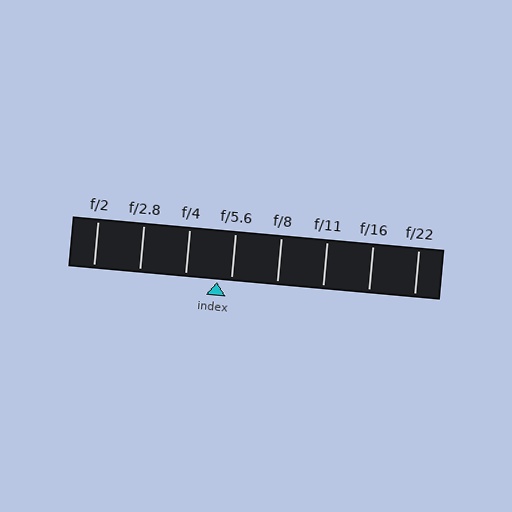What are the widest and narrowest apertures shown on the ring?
The widest aperture shown is f/2 and the narrowest is f/22.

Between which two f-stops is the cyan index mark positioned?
The index mark is between f/4 and f/5.6.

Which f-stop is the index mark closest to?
The index mark is closest to f/5.6.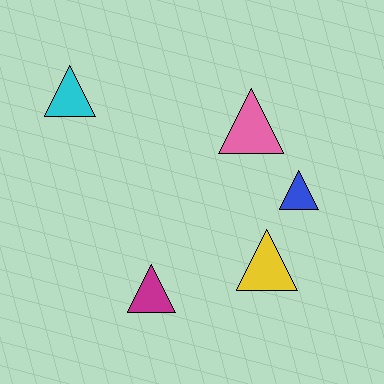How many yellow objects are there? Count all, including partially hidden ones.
There is 1 yellow object.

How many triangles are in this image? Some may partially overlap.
There are 5 triangles.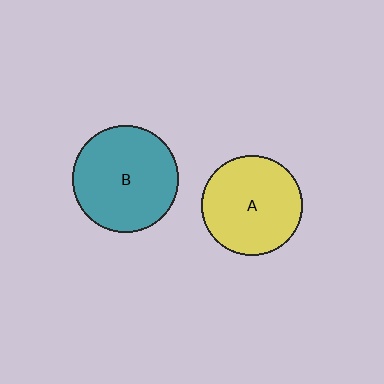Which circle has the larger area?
Circle B (teal).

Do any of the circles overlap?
No, none of the circles overlap.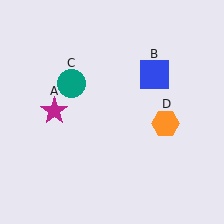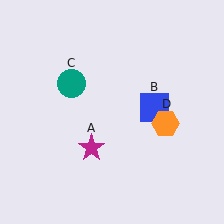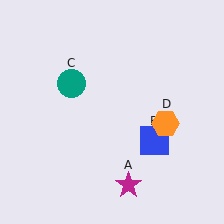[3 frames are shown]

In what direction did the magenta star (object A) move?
The magenta star (object A) moved down and to the right.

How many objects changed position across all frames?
2 objects changed position: magenta star (object A), blue square (object B).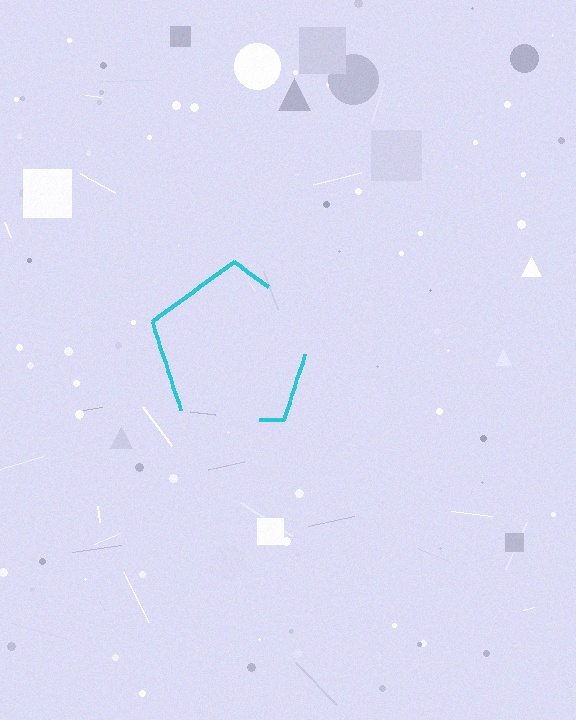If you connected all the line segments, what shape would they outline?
They would outline a pentagon.